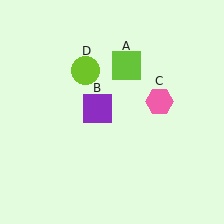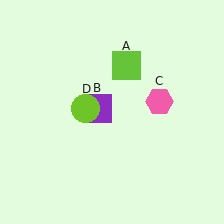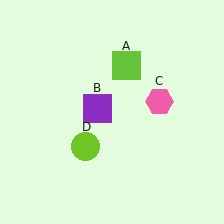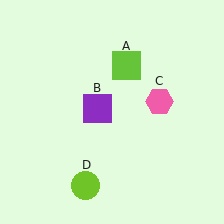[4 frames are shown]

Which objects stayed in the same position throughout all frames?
Lime square (object A) and purple square (object B) and pink hexagon (object C) remained stationary.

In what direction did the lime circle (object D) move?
The lime circle (object D) moved down.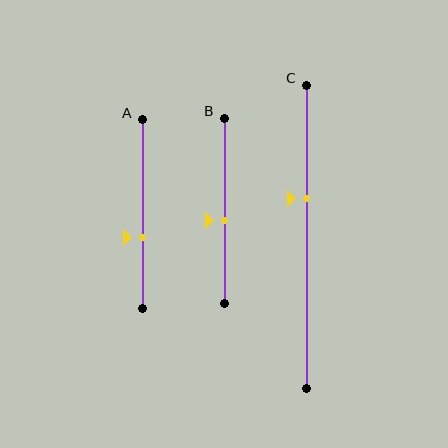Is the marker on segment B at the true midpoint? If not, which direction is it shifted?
No, the marker on segment B is shifted downward by about 5% of the segment length.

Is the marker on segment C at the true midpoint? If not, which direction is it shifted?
No, the marker on segment C is shifted upward by about 13% of the segment length.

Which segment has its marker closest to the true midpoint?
Segment B has its marker closest to the true midpoint.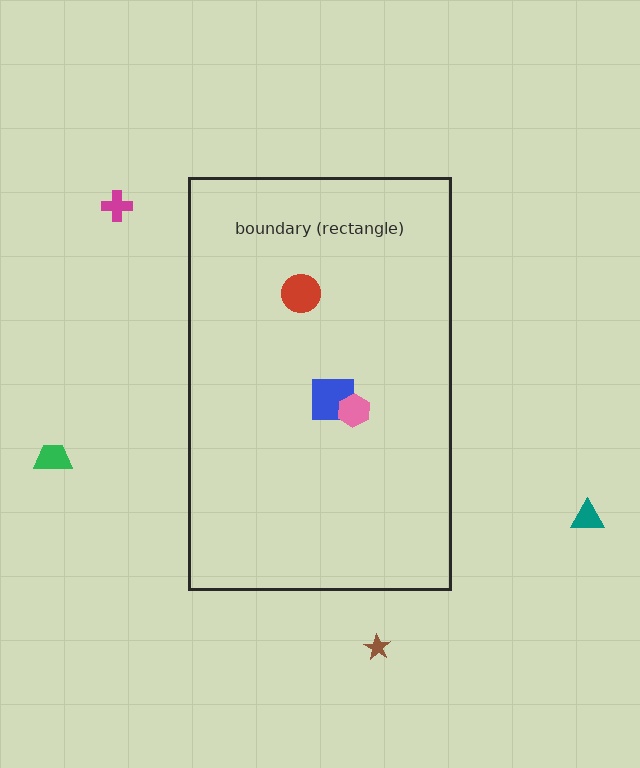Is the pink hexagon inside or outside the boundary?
Inside.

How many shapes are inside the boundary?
3 inside, 4 outside.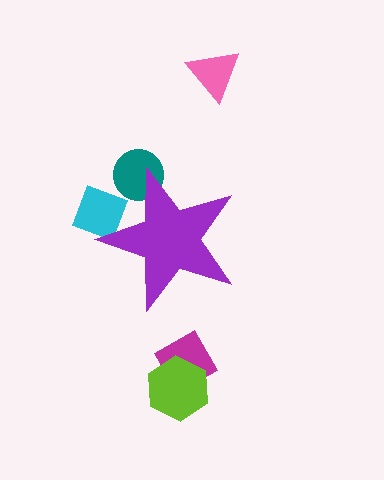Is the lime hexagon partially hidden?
No, the lime hexagon is fully visible.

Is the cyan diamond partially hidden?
Yes, the cyan diamond is partially hidden behind the purple star.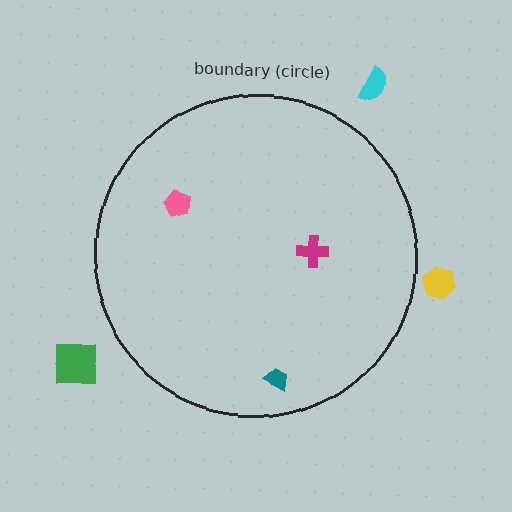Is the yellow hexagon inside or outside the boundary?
Outside.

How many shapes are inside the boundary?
3 inside, 3 outside.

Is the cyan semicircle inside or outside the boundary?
Outside.